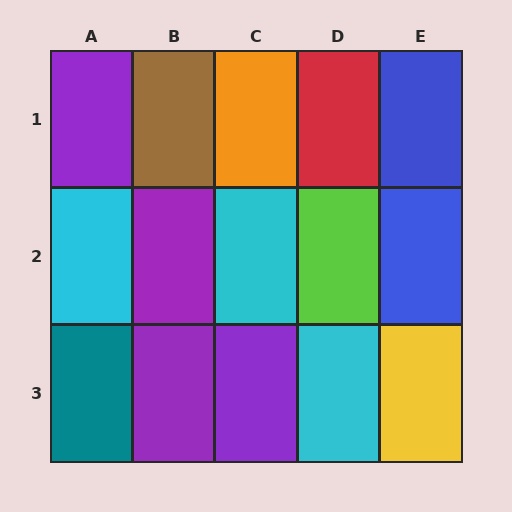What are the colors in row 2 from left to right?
Cyan, purple, cyan, lime, blue.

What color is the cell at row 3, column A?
Teal.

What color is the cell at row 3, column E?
Yellow.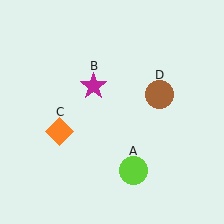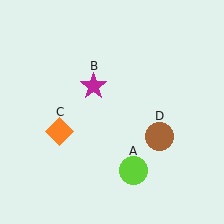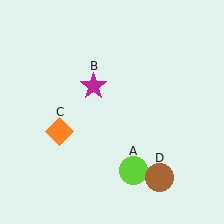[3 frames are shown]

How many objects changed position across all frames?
1 object changed position: brown circle (object D).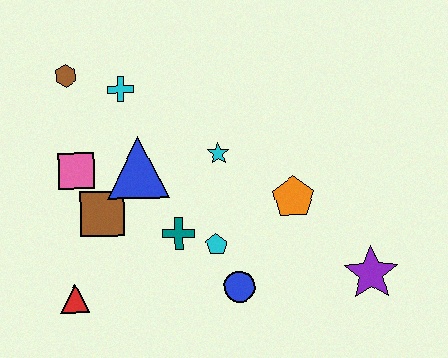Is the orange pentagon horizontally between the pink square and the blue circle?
No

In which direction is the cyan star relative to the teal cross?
The cyan star is above the teal cross.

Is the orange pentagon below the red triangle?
No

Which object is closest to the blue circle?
The cyan pentagon is closest to the blue circle.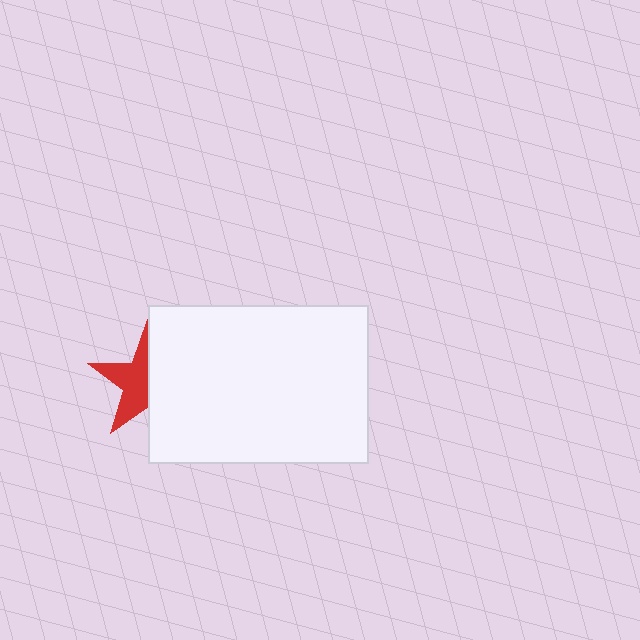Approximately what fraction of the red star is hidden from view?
Roughly 50% of the red star is hidden behind the white rectangle.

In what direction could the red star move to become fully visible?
The red star could move left. That would shift it out from behind the white rectangle entirely.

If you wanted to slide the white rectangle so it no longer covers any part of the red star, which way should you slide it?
Slide it right — that is the most direct way to separate the two shapes.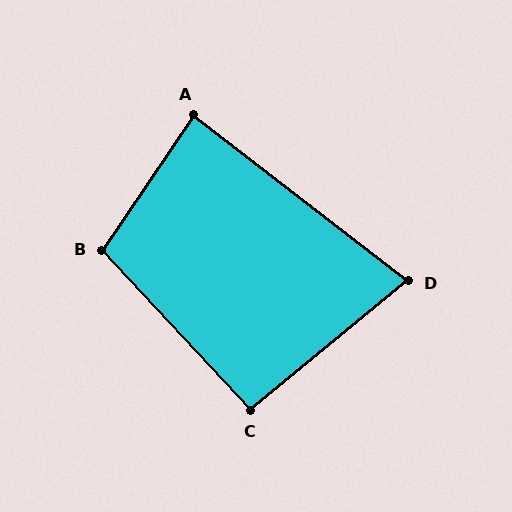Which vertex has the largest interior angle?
B, at approximately 103 degrees.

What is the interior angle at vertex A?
Approximately 86 degrees (approximately right).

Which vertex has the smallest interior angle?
D, at approximately 77 degrees.